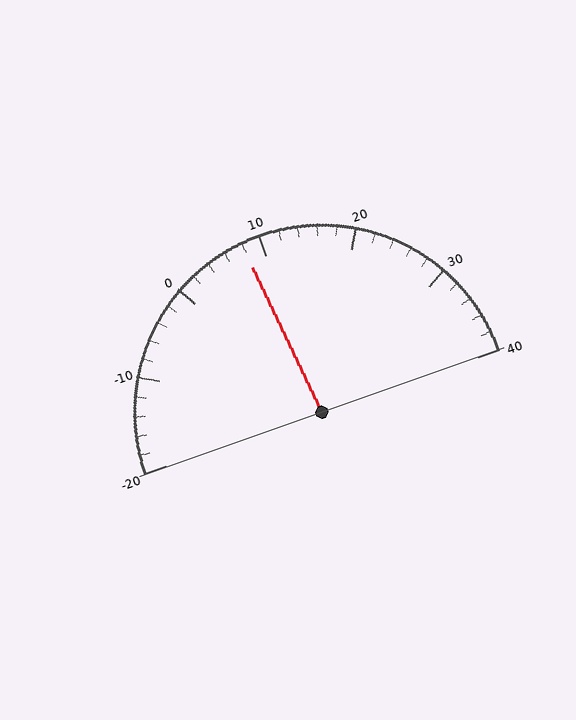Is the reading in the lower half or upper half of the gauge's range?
The reading is in the lower half of the range (-20 to 40).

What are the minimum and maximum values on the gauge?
The gauge ranges from -20 to 40.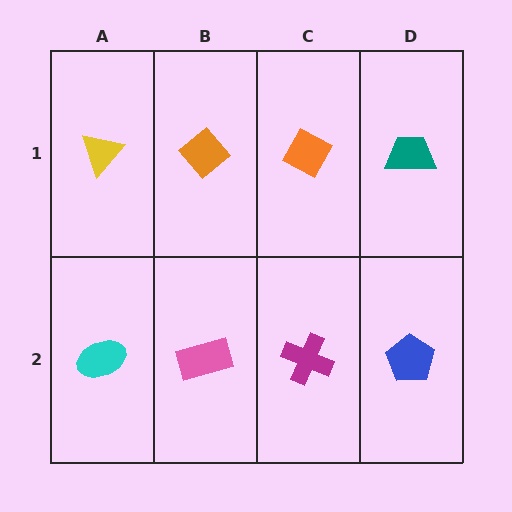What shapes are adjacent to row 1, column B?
A pink rectangle (row 2, column B), a yellow triangle (row 1, column A), an orange diamond (row 1, column C).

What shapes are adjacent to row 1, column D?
A blue pentagon (row 2, column D), an orange diamond (row 1, column C).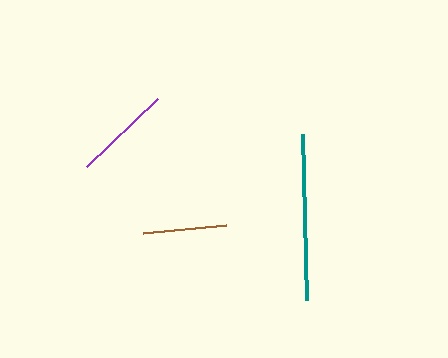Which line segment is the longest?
The teal line is the longest at approximately 165 pixels.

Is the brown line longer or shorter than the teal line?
The teal line is longer than the brown line.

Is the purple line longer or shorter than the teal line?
The teal line is longer than the purple line.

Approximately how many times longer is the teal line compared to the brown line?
The teal line is approximately 2.0 times the length of the brown line.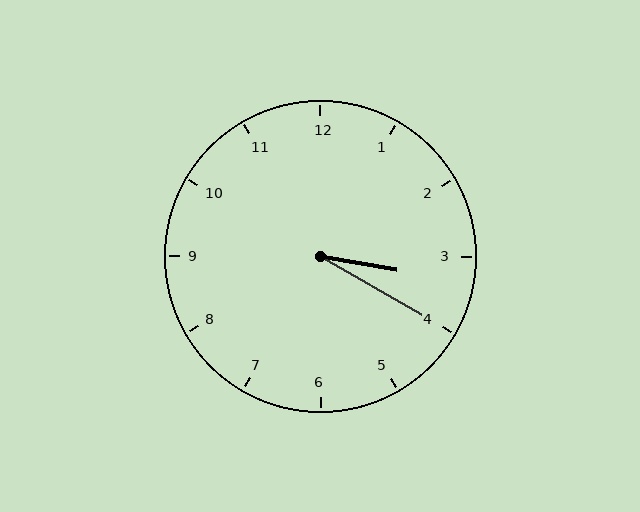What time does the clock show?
3:20.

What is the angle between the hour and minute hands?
Approximately 20 degrees.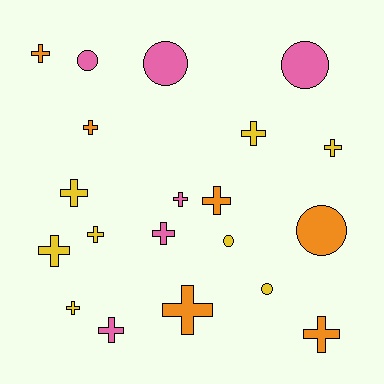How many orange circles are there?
There is 1 orange circle.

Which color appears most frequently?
Yellow, with 8 objects.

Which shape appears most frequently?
Cross, with 14 objects.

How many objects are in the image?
There are 20 objects.